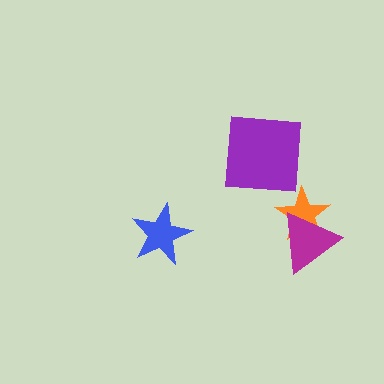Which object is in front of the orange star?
The magenta triangle is in front of the orange star.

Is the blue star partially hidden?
No, no other shape covers it.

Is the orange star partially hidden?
Yes, it is partially covered by another shape.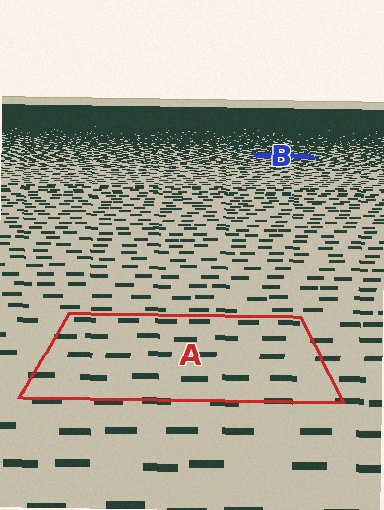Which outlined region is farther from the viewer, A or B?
Region B is farther from the viewer — the texture elements inside it appear smaller and more densely packed.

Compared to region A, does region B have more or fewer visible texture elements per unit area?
Region B has more texture elements per unit area — they are packed more densely because it is farther away.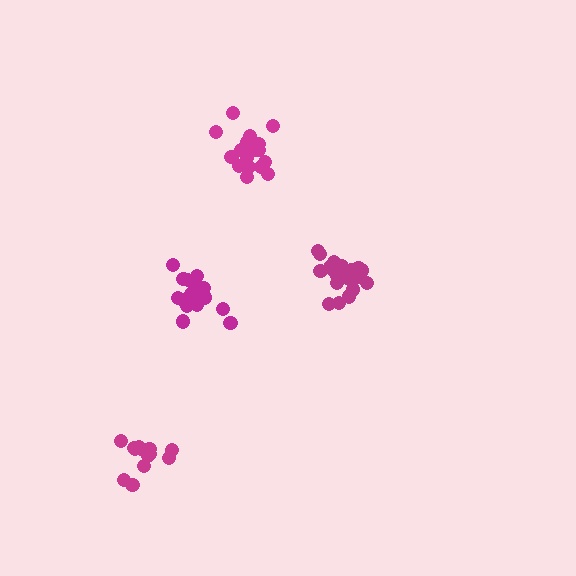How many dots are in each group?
Group 1: 19 dots, Group 2: 19 dots, Group 3: 15 dots, Group 4: 18 dots (71 total).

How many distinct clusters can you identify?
There are 4 distinct clusters.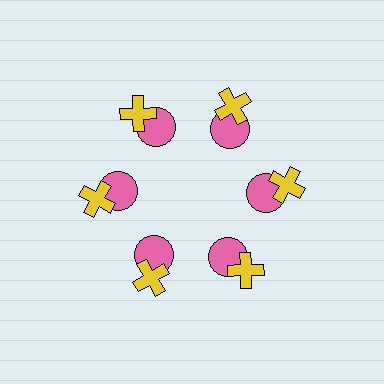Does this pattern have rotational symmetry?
Yes, this pattern has 6-fold rotational symmetry. It looks the same after rotating 60 degrees around the center.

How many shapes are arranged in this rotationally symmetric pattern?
There are 12 shapes, arranged in 6 groups of 2.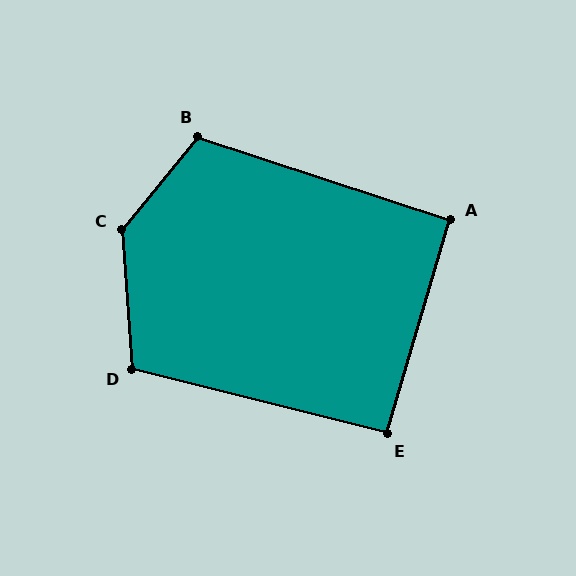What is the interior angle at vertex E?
Approximately 92 degrees (approximately right).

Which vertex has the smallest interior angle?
A, at approximately 92 degrees.